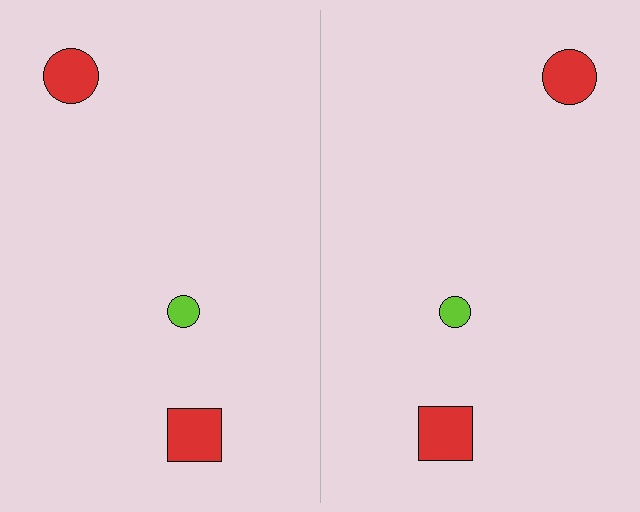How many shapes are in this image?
There are 6 shapes in this image.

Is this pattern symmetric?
Yes, this pattern has bilateral (reflection) symmetry.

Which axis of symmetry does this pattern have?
The pattern has a vertical axis of symmetry running through the center of the image.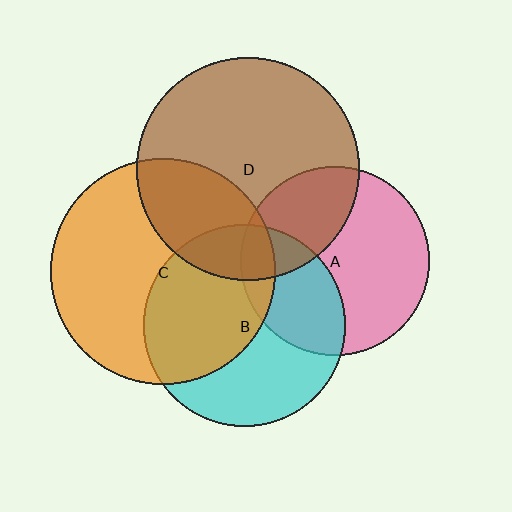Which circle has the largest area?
Circle C (orange).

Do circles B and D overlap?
Yes.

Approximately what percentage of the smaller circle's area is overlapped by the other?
Approximately 15%.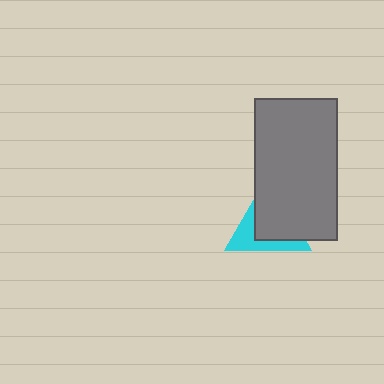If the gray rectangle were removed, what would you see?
You would see the complete cyan triangle.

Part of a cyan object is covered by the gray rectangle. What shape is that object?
It is a triangle.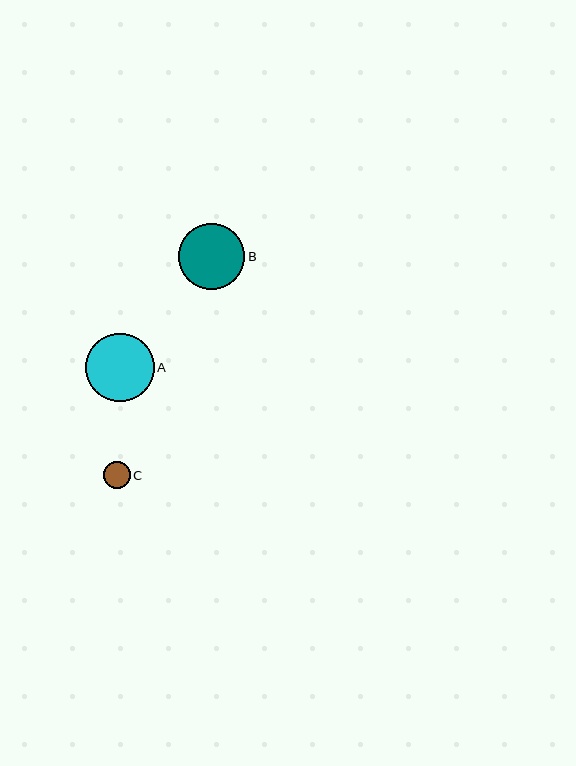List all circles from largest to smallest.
From largest to smallest: A, B, C.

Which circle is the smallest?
Circle C is the smallest with a size of approximately 27 pixels.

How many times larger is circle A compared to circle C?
Circle A is approximately 2.5 times the size of circle C.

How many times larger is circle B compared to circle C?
Circle B is approximately 2.5 times the size of circle C.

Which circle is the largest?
Circle A is the largest with a size of approximately 68 pixels.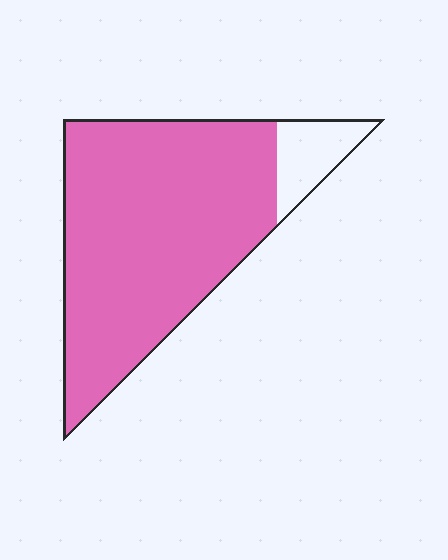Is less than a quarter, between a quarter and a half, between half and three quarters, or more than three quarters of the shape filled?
More than three quarters.